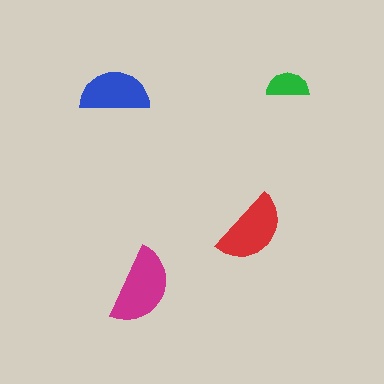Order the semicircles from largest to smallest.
the magenta one, the red one, the blue one, the green one.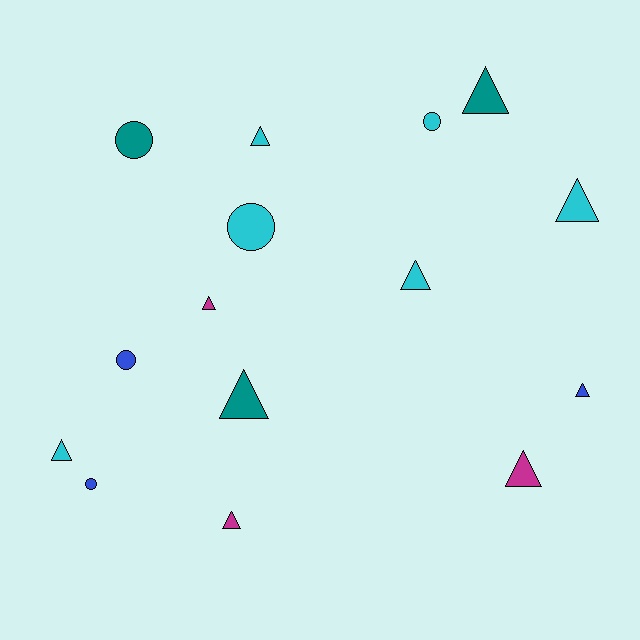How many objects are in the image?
There are 15 objects.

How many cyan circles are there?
There are 2 cyan circles.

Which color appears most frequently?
Cyan, with 6 objects.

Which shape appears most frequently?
Triangle, with 10 objects.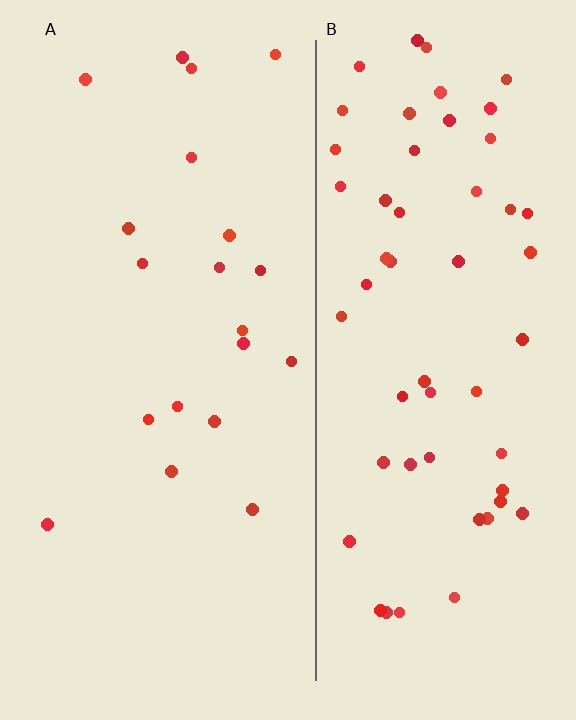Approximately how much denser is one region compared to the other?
Approximately 2.8× — region B over region A.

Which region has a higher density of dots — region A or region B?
B (the right).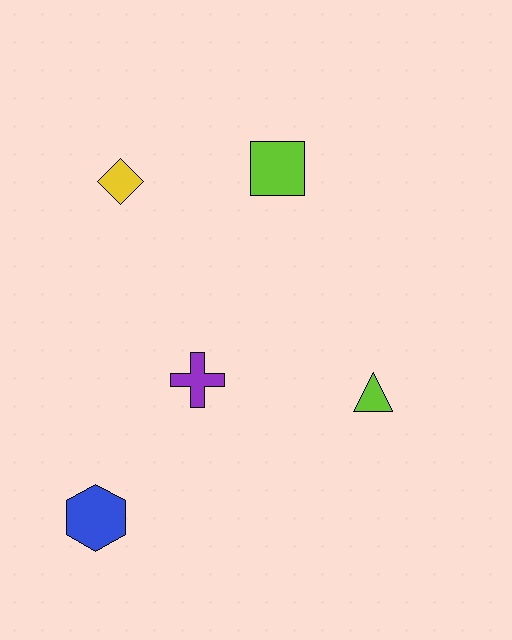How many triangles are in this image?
There is 1 triangle.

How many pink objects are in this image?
There are no pink objects.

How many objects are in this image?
There are 5 objects.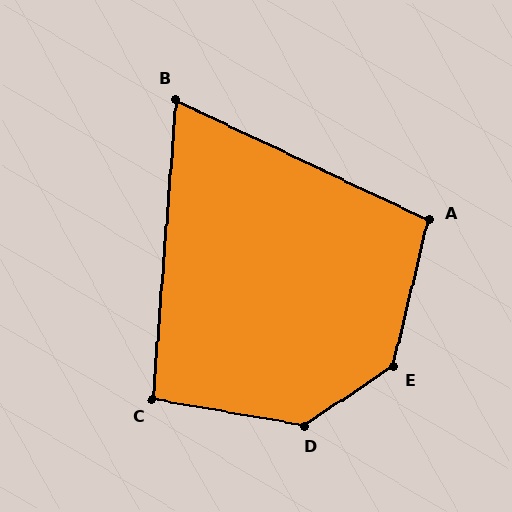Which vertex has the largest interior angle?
E, at approximately 137 degrees.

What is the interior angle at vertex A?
Approximately 102 degrees (obtuse).